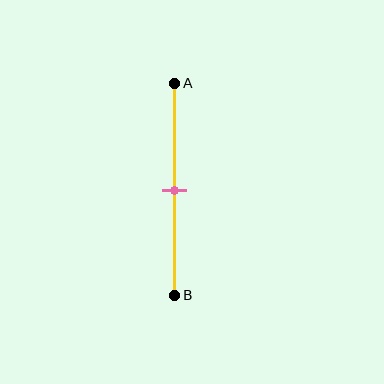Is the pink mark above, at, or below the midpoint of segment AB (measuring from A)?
The pink mark is approximately at the midpoint of segment AB.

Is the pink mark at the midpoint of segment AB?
Yes, the mark is approximately at the midpoint.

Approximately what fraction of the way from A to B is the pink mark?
The pink mark is approximately 50% of the way from A to B.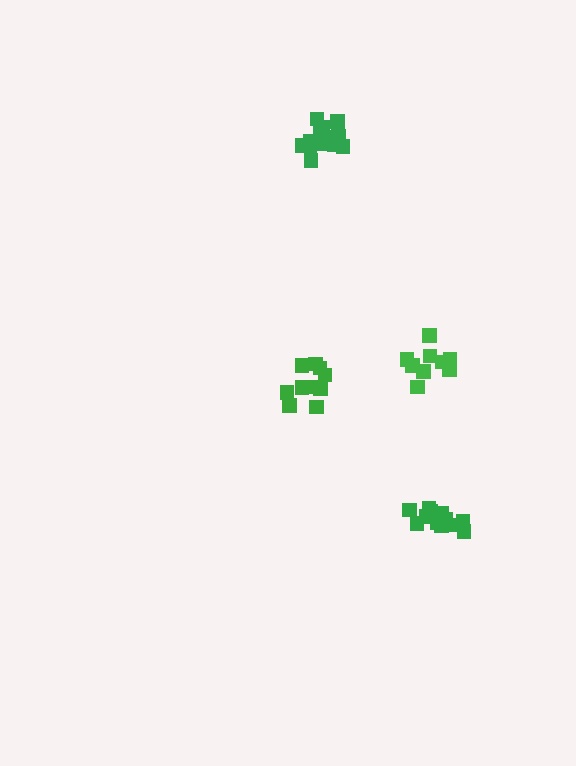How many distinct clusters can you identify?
There are 4 distinct clusters.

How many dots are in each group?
Group 1: 15 dots, Group 2: 9 dots, Group 3: 13 dots, Group 4: 10 dots (47 total).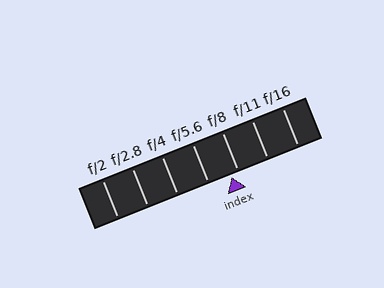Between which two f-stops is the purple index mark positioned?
The index mark is between f/5.6 and f/8.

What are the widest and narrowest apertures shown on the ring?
The widest aperture shown is f/2 and the narrowest is f/16.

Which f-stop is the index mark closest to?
The index mark is closest to f/8.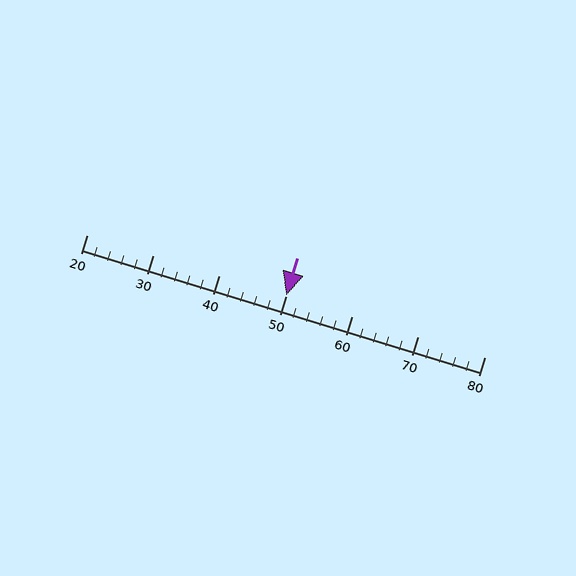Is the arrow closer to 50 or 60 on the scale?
The arrow is closer to 50.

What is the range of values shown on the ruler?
The ruler shows values from 20 to 80.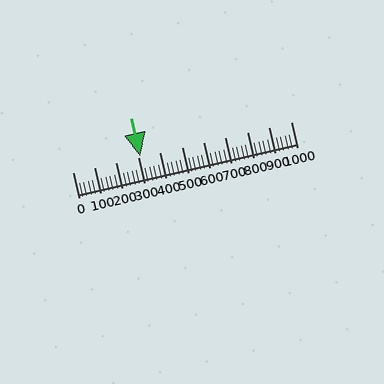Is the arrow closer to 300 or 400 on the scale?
The arrow is closer to 300.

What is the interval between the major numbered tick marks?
The major tick marks are spaced 100 units apart.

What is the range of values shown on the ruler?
The ruler shows values from 0 to 1000.